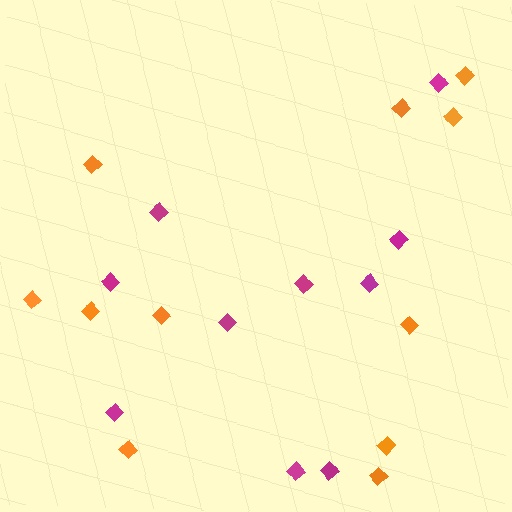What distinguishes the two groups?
There are 2 groups: one group of magenta diamonds (10) and one group of orange diamonds (11).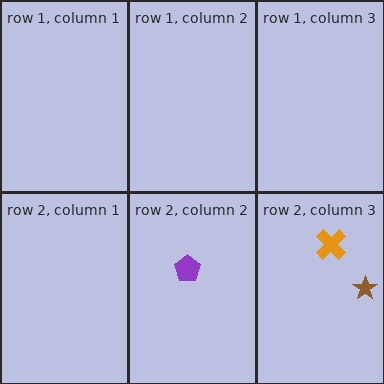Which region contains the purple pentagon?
The row 2, column 2 region.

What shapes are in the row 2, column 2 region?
The purple pentagon.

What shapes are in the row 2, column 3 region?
The brown star, the orange cross.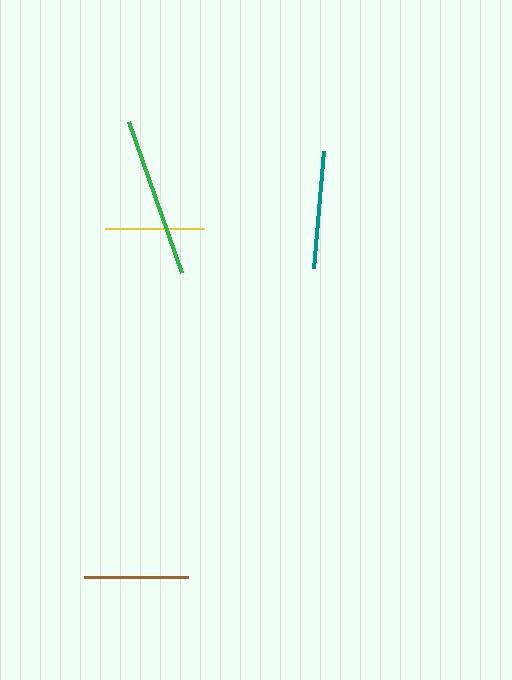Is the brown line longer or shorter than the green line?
The green line is longer than the brown line.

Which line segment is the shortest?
The yellow line is the shortest at approximately 99 pixels.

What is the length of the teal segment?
The teal segment is approximately 117 pixels long.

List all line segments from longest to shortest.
From longest to shortest: green, teal, brown, yellow.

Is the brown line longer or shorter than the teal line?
The teal line is longer than the brown line.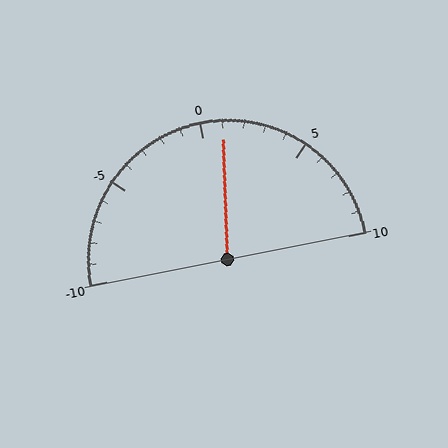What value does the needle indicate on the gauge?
The needle indicates approximately 1.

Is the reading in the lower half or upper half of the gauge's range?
The reading is in the upper half of the range (-10 to 10).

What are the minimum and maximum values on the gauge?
The gauge ranges from -10 to 10.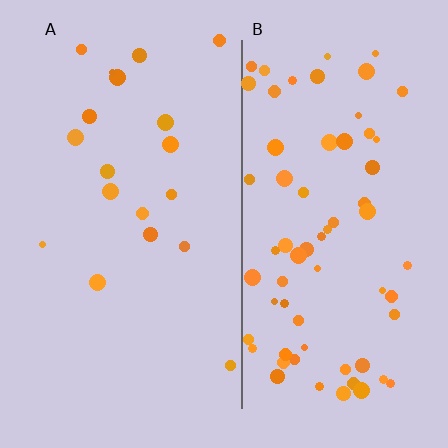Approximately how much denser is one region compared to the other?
Approximately 3.7× — region B over region A.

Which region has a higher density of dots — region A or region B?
B (the right).